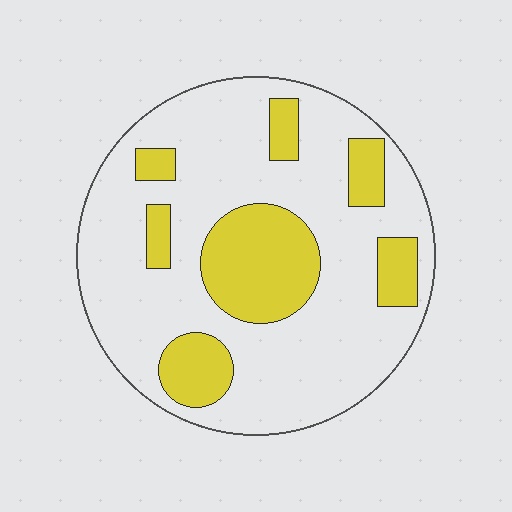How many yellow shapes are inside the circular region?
7.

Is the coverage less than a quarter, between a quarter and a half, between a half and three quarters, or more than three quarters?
Between a quarter and a half.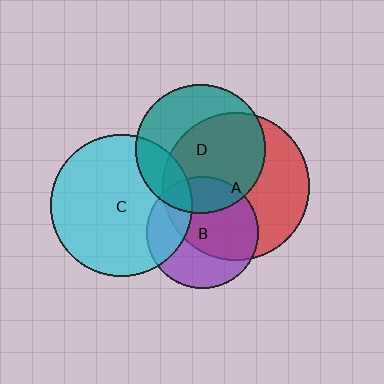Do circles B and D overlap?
Yes.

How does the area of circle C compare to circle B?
Approximately 1.6 times.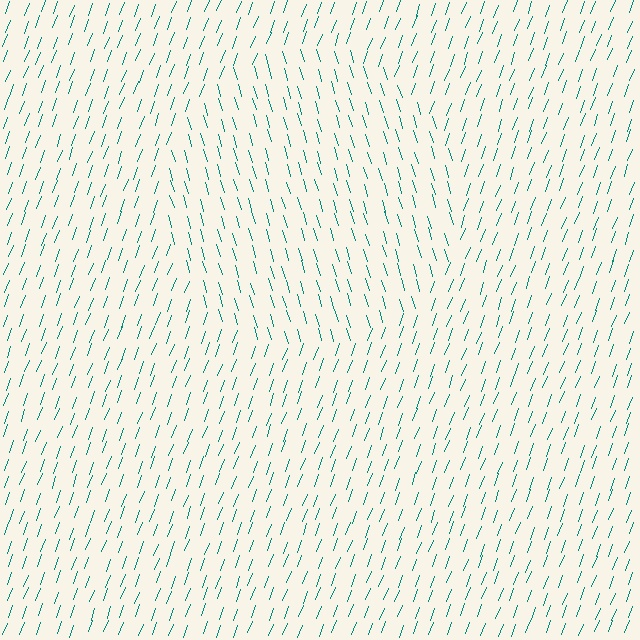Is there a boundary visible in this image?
Yes, there is a texture boundary formed by a change in line orientation.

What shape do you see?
I see a circle.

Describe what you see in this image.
The image is filled with small teal line segments. A circle region in the image has lines oriented differently from the surrounding lines, creating a visible texture boundary.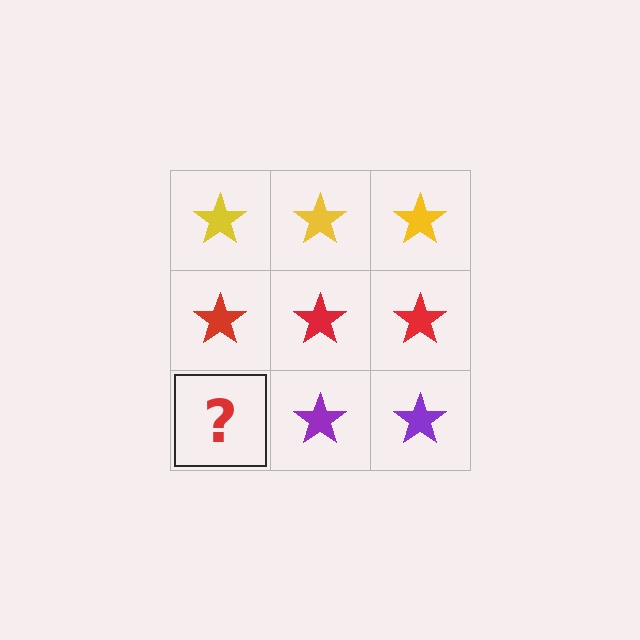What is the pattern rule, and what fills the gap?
The rule is that each row has a consistent color. The gap should be filled with a purple star.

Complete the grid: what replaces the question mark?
The question mark should be replaced with a purple star.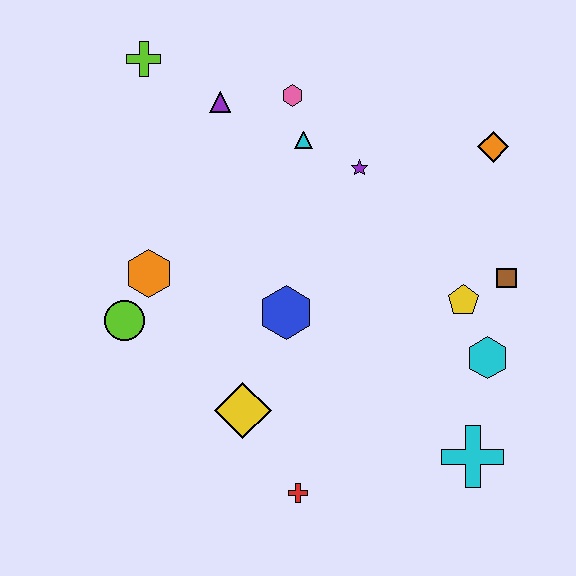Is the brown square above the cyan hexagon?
Yes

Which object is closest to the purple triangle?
The pink hexagon is closest to the purple triangle.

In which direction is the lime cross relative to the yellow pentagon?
The lime cross is to the left of the yellow pentagon.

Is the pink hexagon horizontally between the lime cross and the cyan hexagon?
Yes